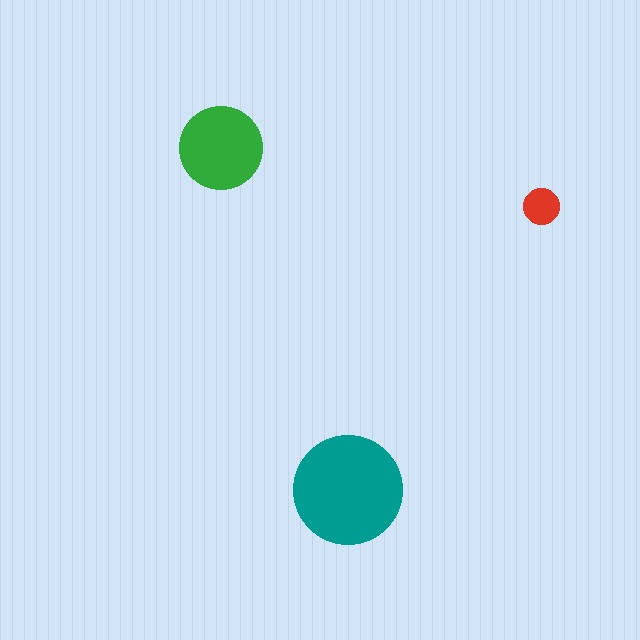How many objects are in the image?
There are 3 objects in the image.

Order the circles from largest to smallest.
the teal one, the green one, the red one.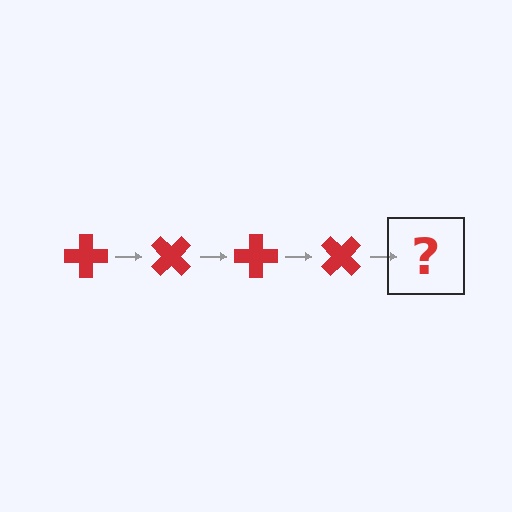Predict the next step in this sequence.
The next step is a red cross rotated 180 degrees.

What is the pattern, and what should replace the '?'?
The pattern is that the cross rotates 45 degrees each step. The '?' should be a red cross rotated 180 degrees.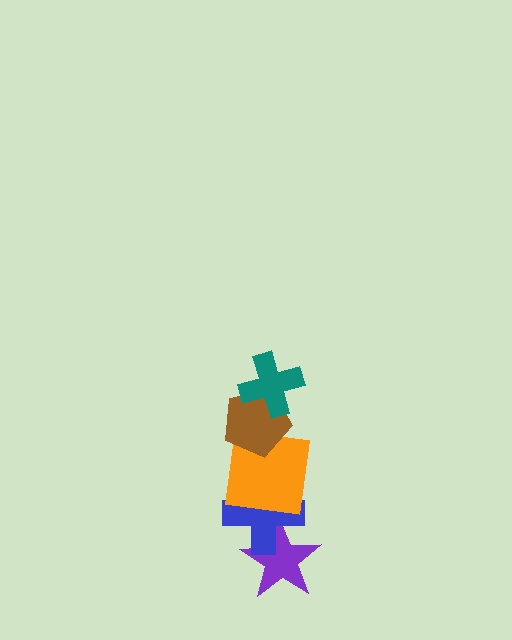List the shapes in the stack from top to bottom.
From top to bottom: the teal cross, the brown pentagon, the orange square, the blue cross, the purple star.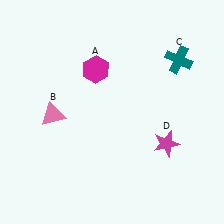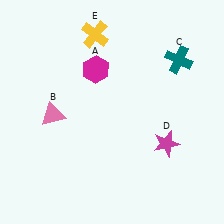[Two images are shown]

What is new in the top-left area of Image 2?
A yellow cross (E) was added in the top-left area of Image 2.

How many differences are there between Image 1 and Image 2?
There is 1 difference between the two images.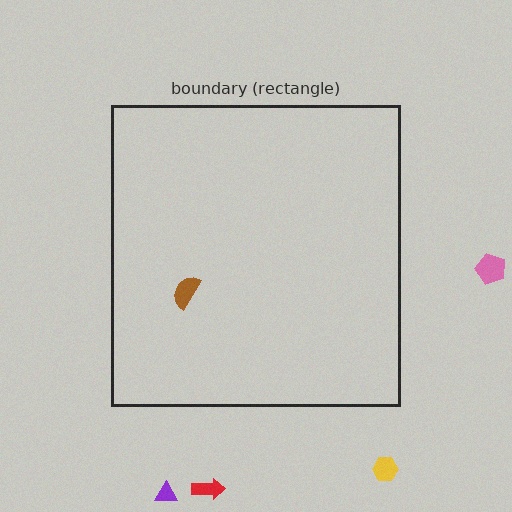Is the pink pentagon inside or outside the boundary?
Outside.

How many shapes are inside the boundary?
1 inside, 4 outside.